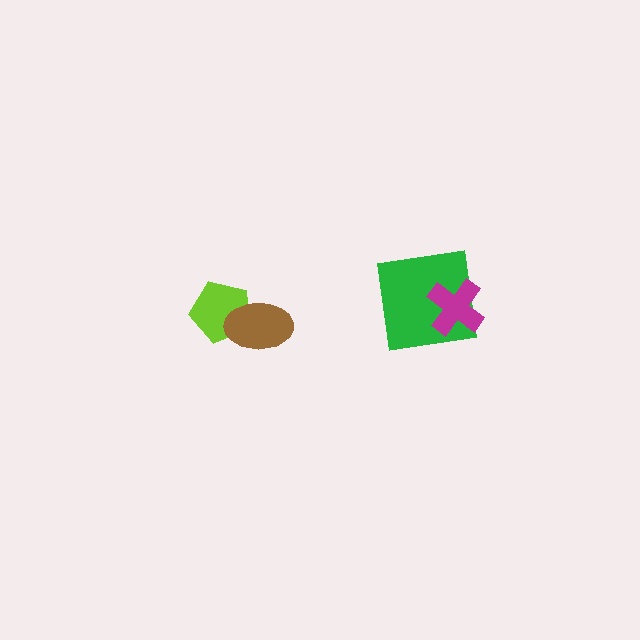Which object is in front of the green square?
The magenta cross is in front of the green square.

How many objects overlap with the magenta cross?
1 object overlaps with the magenta cross.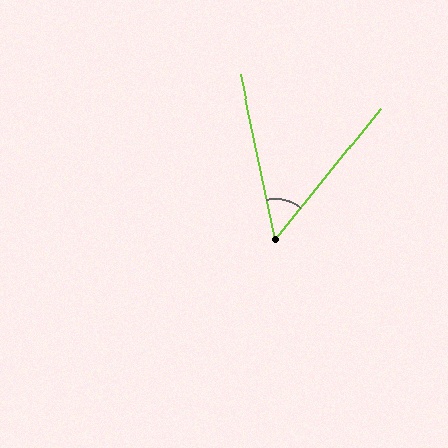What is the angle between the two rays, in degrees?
Approximately 51 degrees.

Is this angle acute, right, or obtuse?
It is acute.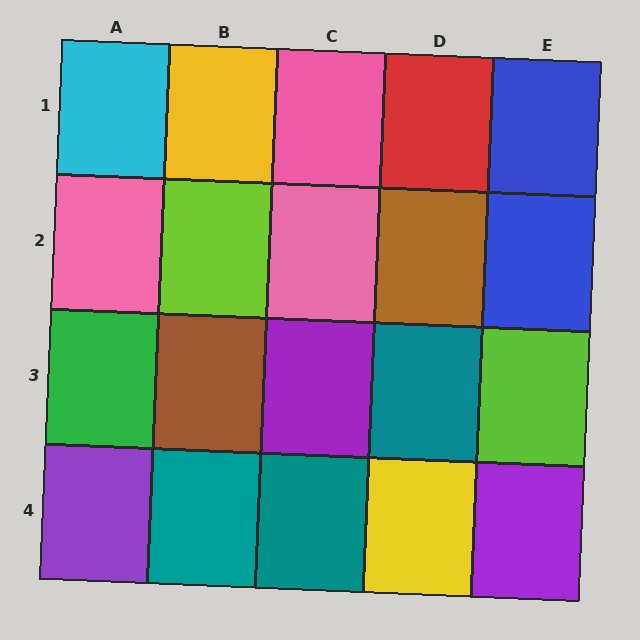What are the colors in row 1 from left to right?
Cyan, yellow, pink, red, blue.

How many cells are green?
1 cell is green.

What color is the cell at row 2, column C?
Pink.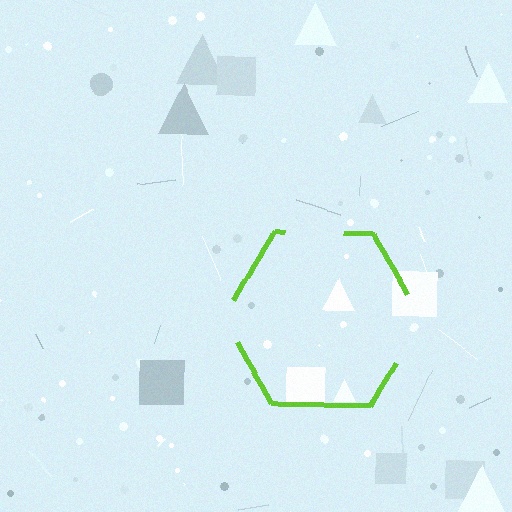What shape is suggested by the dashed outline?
The dashed outline suggests a hexagon.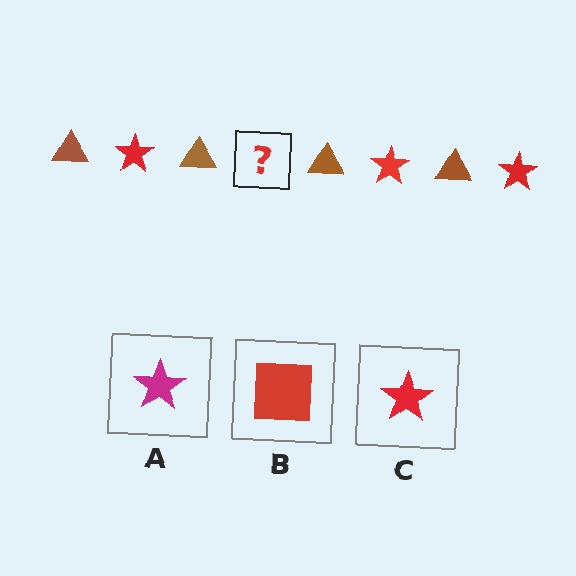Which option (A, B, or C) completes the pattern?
C.